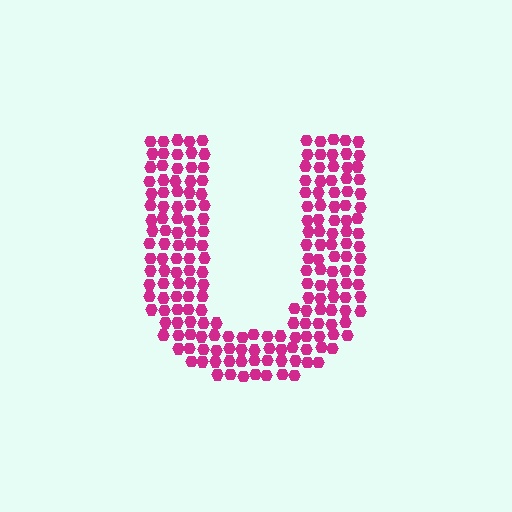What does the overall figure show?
The overall figure shows the letter U.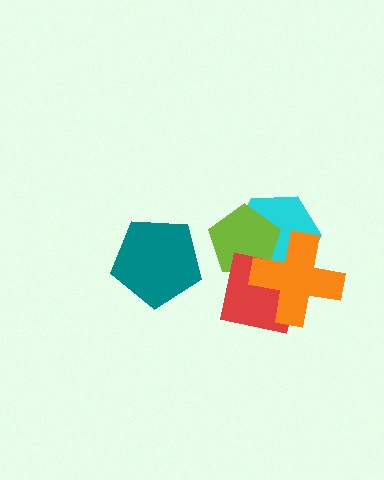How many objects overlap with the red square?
3 objects overlap with the red square.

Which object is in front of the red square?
The orange cross is in front of the red square.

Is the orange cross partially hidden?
No, no other shape covers it.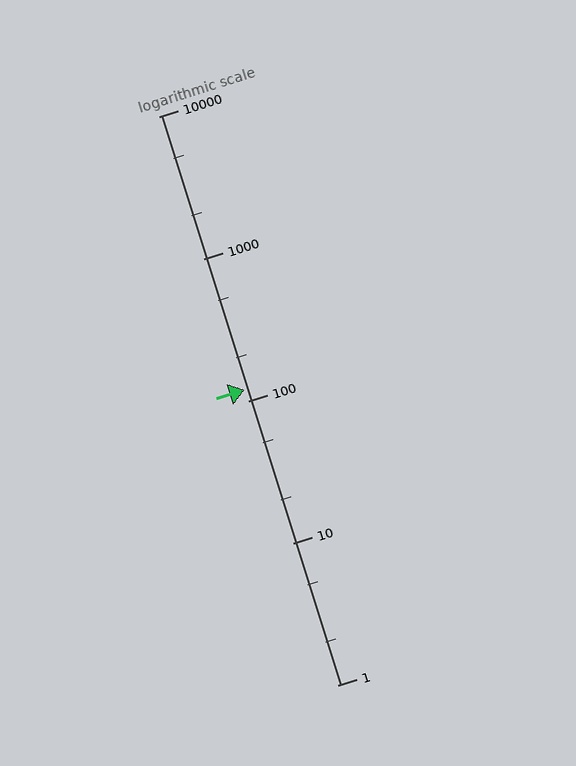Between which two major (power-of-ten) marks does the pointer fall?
The pointer is between 100 and 1000.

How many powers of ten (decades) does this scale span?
The scale spans 4 decades, from 1 to 10000.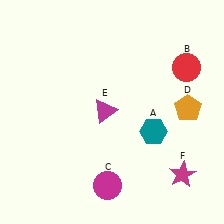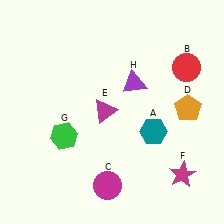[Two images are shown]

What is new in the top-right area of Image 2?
A purple triangle (H) was added in the top-right area of Image 2.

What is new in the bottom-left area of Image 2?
A green hexagon (G) was added in the bottom-left area of Image 2.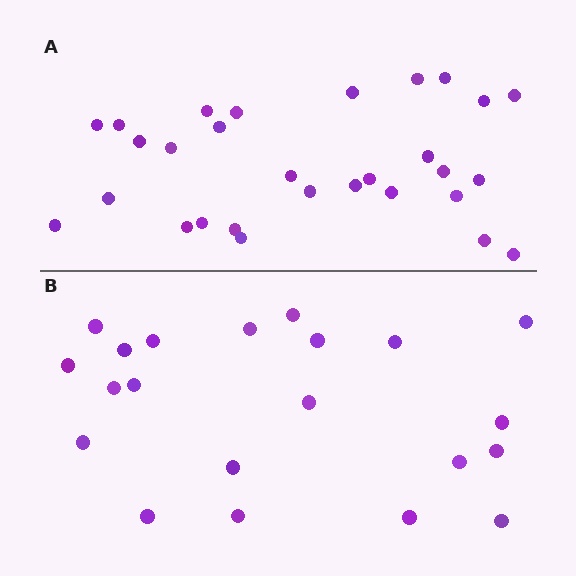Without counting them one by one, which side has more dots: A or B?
Region A (the top region) has more dots.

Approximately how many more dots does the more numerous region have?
Region A has roughly 8 or so more dots than region B.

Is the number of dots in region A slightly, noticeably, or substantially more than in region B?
Region A has noticeably more, but not dramatically so. The ratio is roughly 1.4 to 1.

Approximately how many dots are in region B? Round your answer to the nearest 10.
About 20 dots. (The exact count is 21, which rounds to 20.)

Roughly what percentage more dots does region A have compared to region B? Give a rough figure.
About 40% more.